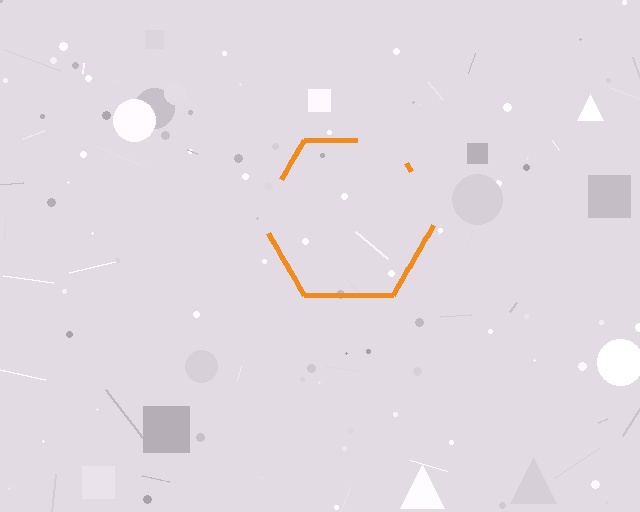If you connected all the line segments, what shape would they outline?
They would outline a hexagon.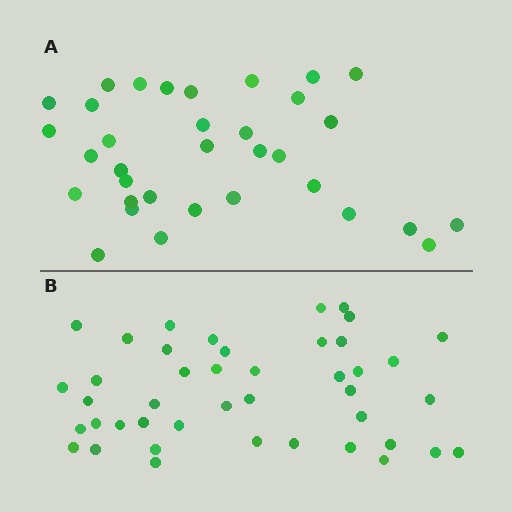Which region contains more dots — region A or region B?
Region B (the bottom region) has more dots.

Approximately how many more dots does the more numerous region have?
Region B has roughly 8 or so more dots than region A.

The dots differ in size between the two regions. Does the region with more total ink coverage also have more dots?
No. Region A has more total ink coverage because its dots are larger, but region B actually contains more individual dots. Total area can be misleading — the number of items is what matters here.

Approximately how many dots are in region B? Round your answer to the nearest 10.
About 40 dots. (The exact count is 43, which rounds to 40.)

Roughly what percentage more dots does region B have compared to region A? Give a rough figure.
About 25% more.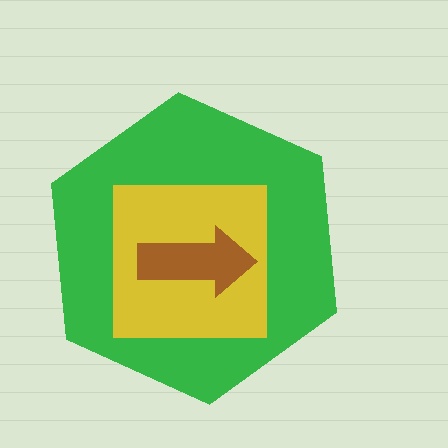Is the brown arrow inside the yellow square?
Yes.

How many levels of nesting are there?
3.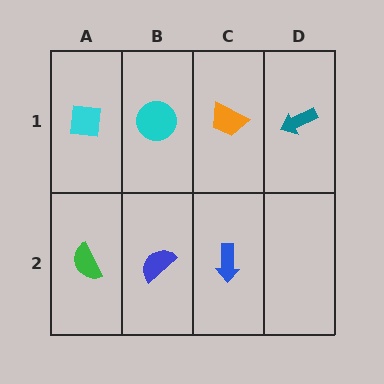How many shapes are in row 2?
3 shapes.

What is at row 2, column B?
A blue semicircle.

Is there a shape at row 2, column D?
No, that cell is empty.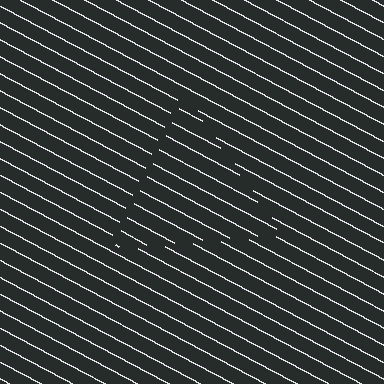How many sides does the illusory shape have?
3 sides — the line-ends trace a triangle.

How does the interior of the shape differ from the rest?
The interior of the shape contains the same grating, shifted by half a period — the contour is defined by the phase discontinuity where line-ends from the inner and outer gratings abut.